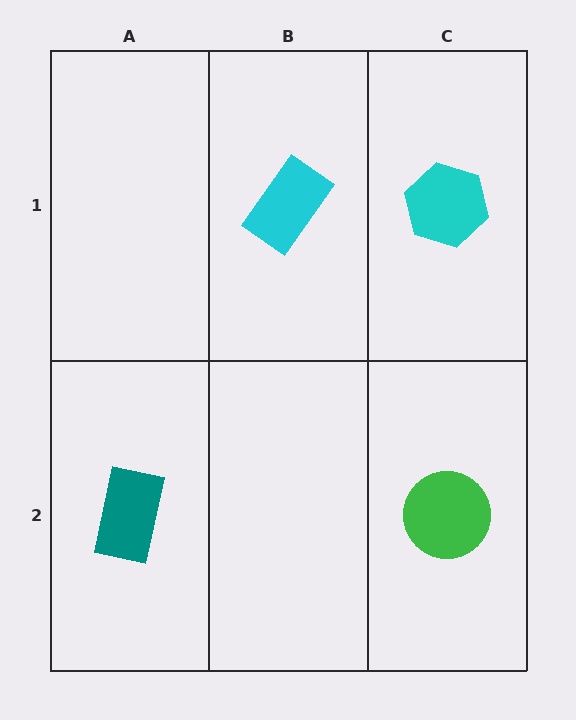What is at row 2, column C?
A green circle.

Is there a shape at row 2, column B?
No, that cell is empty.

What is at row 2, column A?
A teal rectangle.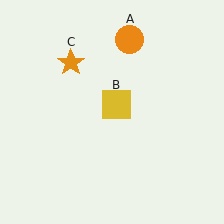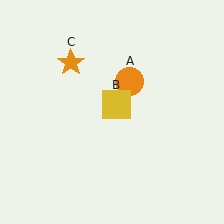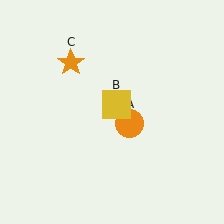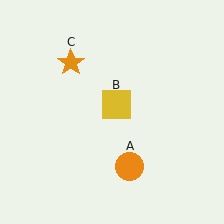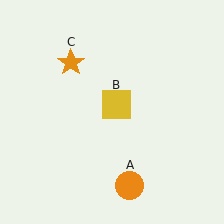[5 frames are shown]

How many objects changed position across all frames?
1 object changed position: orange circle (object A).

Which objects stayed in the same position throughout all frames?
Yellow square (object B) and orange star (object C) remained stationary.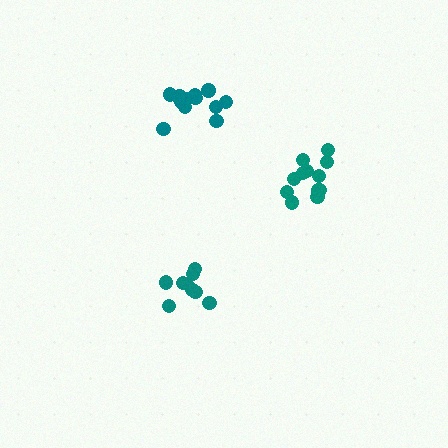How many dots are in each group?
Group 1: 9 dots, Group 2: 13 dots, Group 3: 13 dots (35 total).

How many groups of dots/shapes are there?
There are 3 groups.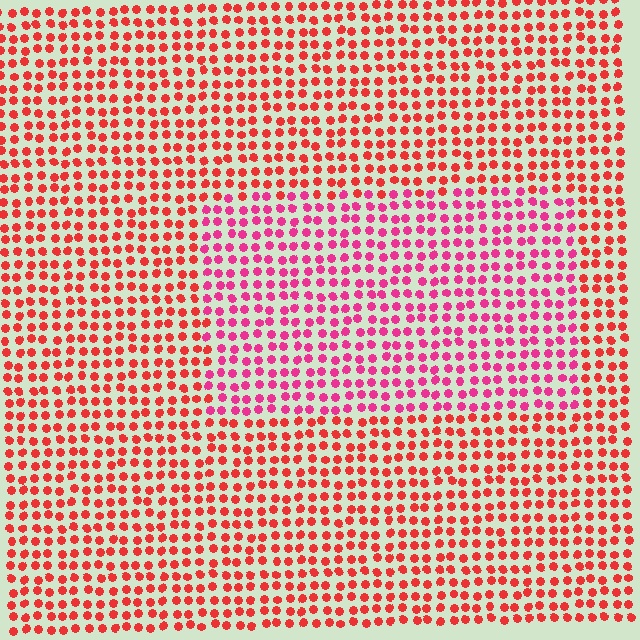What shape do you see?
I see a rectangle.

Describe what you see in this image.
The image is filled with small red elements in a uniform arrangement. A rectangle-shaped region is visible where the elements are tinted to a slightly different hue, forming a subtle color boundary.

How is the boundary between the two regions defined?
The boundary is defined purely by a slight shift in hue (about 31 degrees). Spacing, size, and orientation are identical on both sides.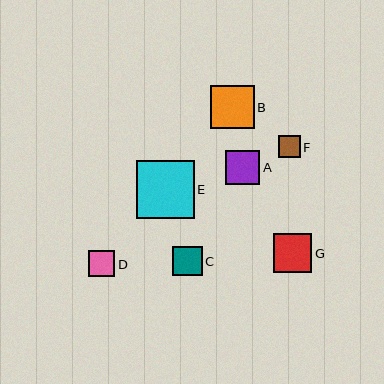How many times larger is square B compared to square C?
Square B is approximately 1.5 times the size of square C.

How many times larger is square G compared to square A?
Square G is approximately 1.1 times the size of square A.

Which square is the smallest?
Square F is the smallest with a size of approximately 22 pixels.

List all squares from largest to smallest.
From largest to smallest: E, B, G, A, C, D, F.